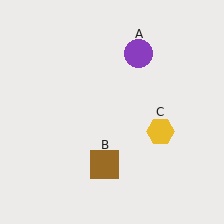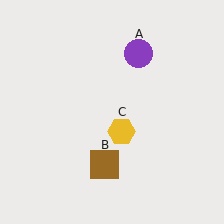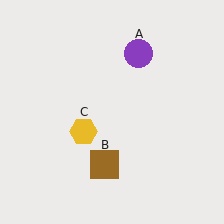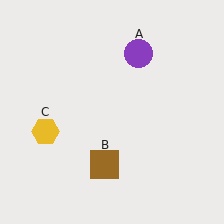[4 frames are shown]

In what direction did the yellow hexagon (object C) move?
The yellow hexagon (object C) moved left.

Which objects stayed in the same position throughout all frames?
Purple circle (object A) and brown square (object B) remained stationary.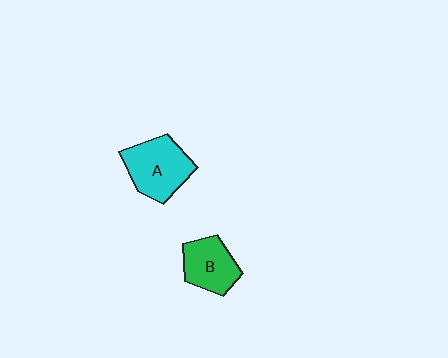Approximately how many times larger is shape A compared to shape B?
Approximately 1.3 times.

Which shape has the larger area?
Shape A (cyan).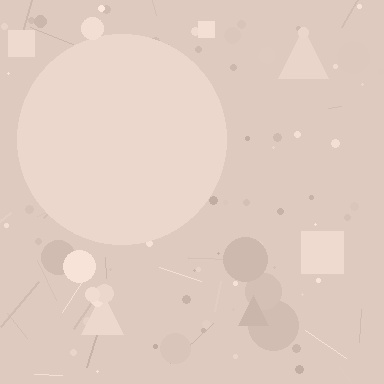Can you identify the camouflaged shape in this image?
The camouflaged shape is a circle.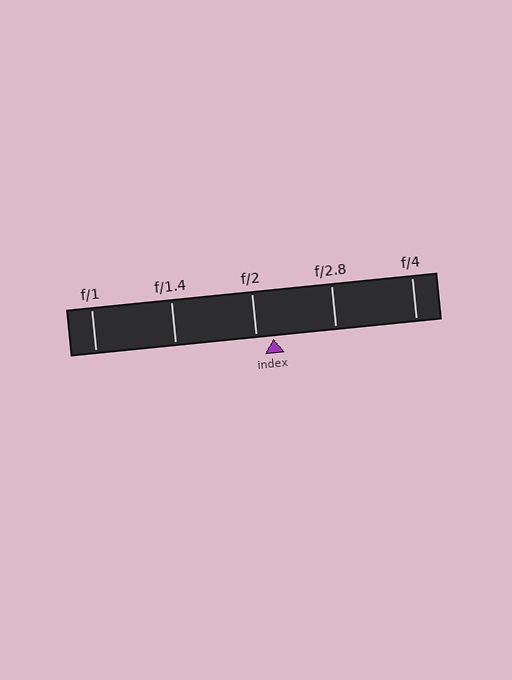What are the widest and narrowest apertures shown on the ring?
The widest aperture shown is f/1 and the narrowest is f/4.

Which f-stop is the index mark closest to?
The index mark is closest to f/2.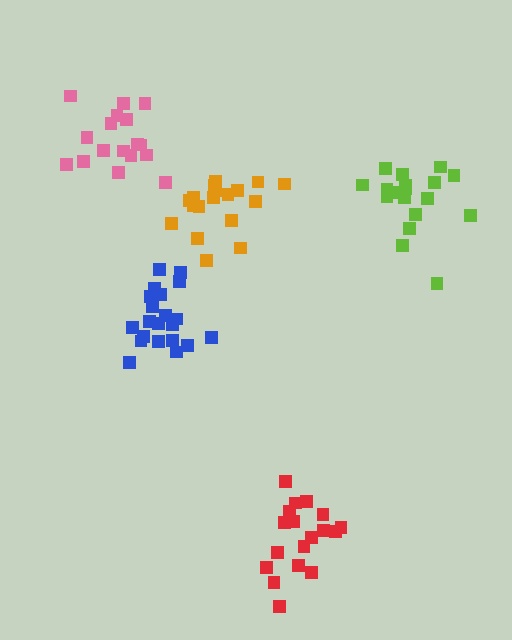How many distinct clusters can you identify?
There are 5 distinct clusters.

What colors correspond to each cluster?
The clusters are colored: orange, blue, red, lime, pink.